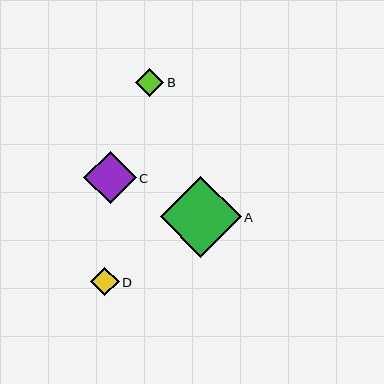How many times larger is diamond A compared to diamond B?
Diamond A is approximately 2.9 times the size of diamond B.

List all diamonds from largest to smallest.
From largest to smallest: A, C, D, B.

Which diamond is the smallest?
Diamond B is the smallest with a size of approximately 28 pixels.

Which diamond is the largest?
Diamond A is the largest with a size of approximately 81 pixels.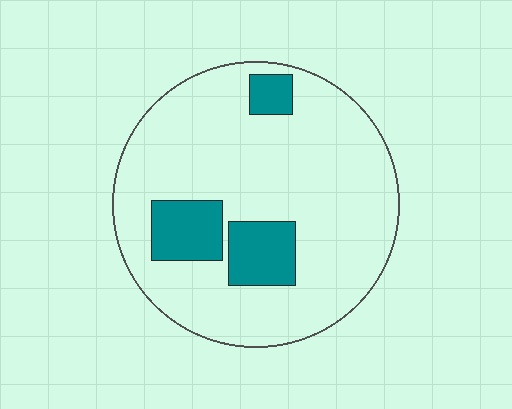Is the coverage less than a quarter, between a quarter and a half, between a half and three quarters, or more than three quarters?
Less than a quarter.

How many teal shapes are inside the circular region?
3.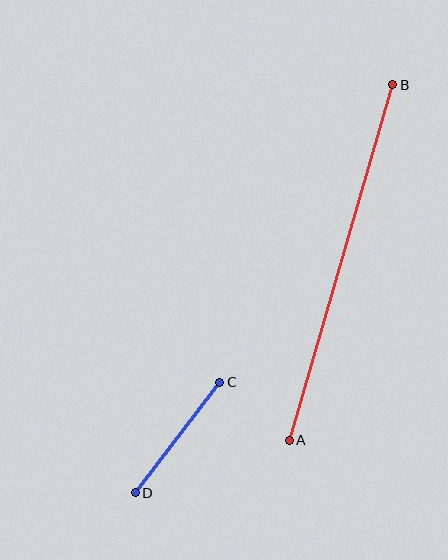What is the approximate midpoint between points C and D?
The midpoint is at approximately (177, 438) pixels.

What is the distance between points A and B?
The distance is approximately 370 pixels.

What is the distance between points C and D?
The distance is approximately 139 pixels.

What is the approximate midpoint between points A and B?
The midpoint is at approximately (341, 263) pixels.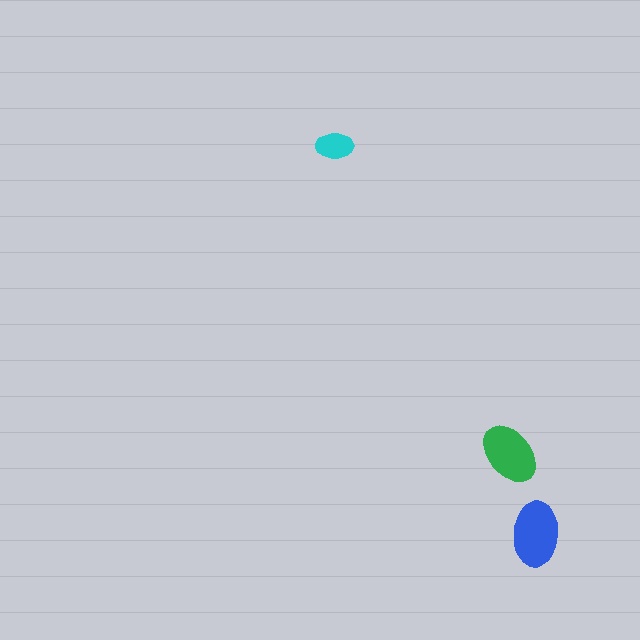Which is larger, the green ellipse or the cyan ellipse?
The green one.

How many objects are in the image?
There are 3 objects in the image.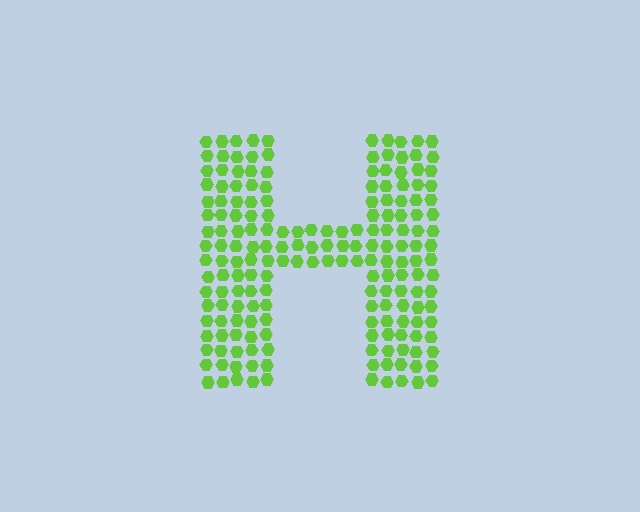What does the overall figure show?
The overall figure shows the letter H.